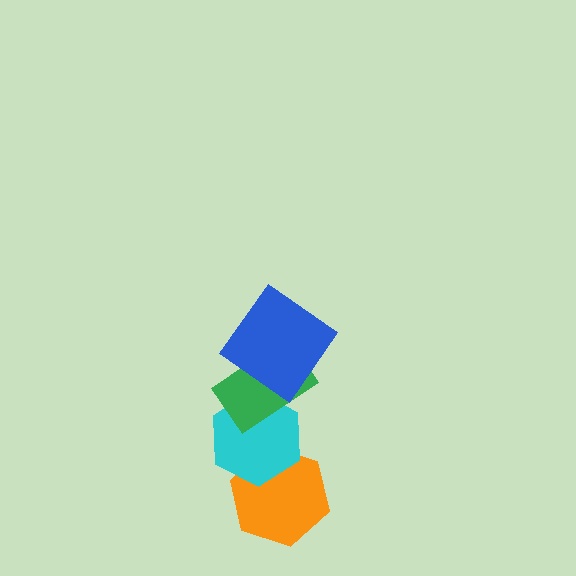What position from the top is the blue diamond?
The blue diamond is 1st from the top.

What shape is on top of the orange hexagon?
The cyan hexagon is on top of the orange hexagon.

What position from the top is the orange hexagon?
The orange hexagon is 4th from the top.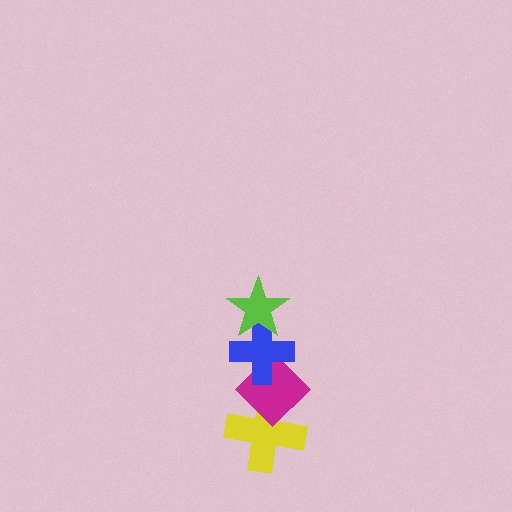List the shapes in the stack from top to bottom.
From top to bottom: the lime star, the blue cross, the magenta diamond, the yellow cross.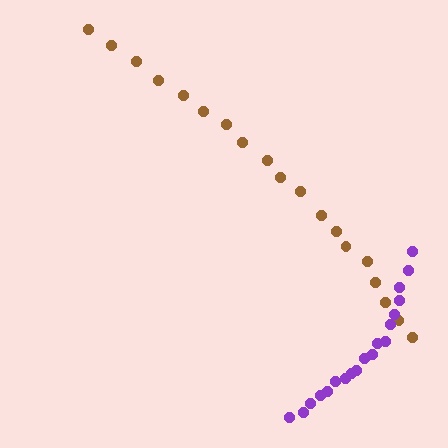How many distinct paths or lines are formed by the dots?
There are 2 distinct paths.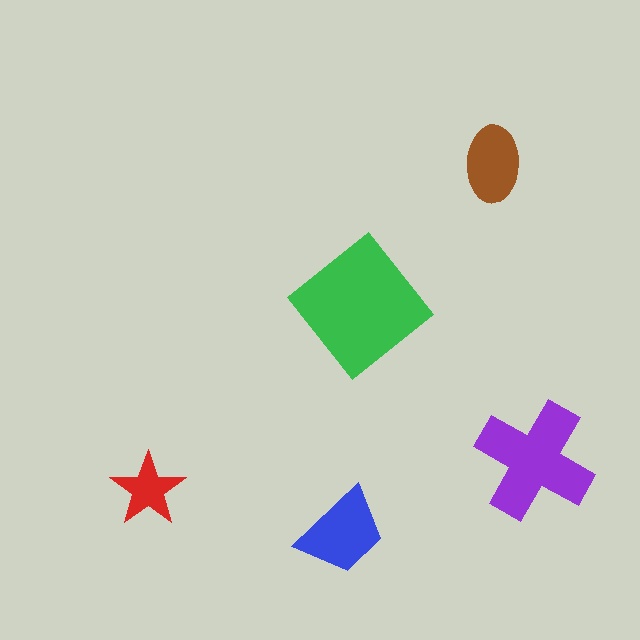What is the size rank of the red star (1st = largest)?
5th.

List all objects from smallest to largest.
The red star, the brown ellipse, the blue trapezoid, the purple cross, the green diamond.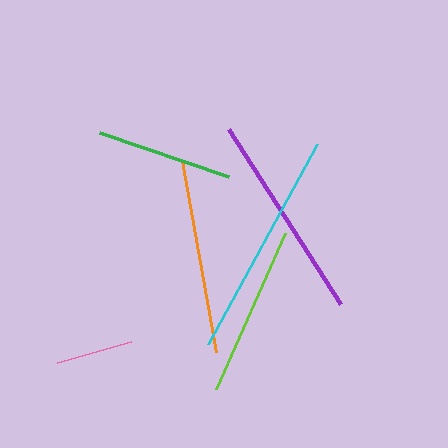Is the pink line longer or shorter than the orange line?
The orange line is longer than the pink line.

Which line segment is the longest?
The cyan line is the longest at approximately 228 pixels.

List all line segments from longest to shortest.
From longest to shortest: cyan, purple, orange, lime, green, pink.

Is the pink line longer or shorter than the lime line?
The lime line is longer than the pink line.